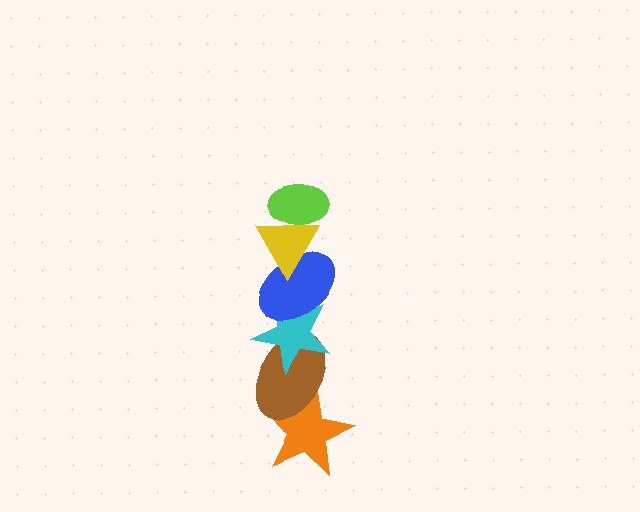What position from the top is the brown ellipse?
The brown ellipse is 5th from the top.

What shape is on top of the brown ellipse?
The cyan star is on top of the brown ellipse.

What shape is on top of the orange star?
The brown ellipse is on top of the orange star.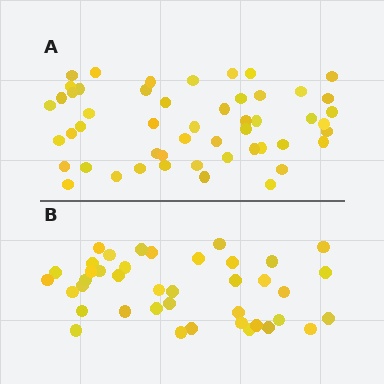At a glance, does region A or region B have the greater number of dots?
Region A (the top region) has more dots.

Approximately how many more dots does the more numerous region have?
Region A has roughly 12 or so more dots than region B.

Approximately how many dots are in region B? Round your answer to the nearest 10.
About 40 dots.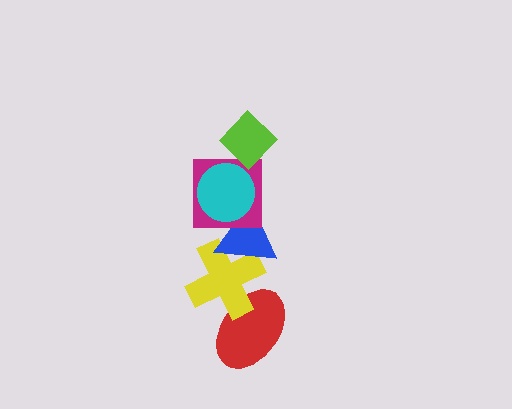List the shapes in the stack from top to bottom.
From top to bottom: the lime diamond, the cyan circle, the magenta square, the blue triangle, the yellow cross, the red ellipse.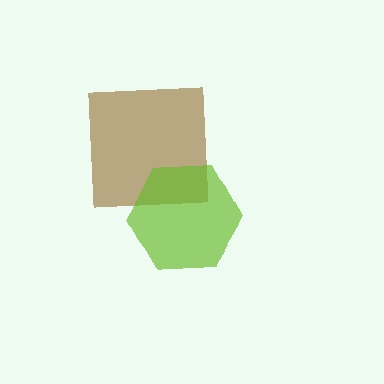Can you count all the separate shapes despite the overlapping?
Yes, there are 2 separate shapes.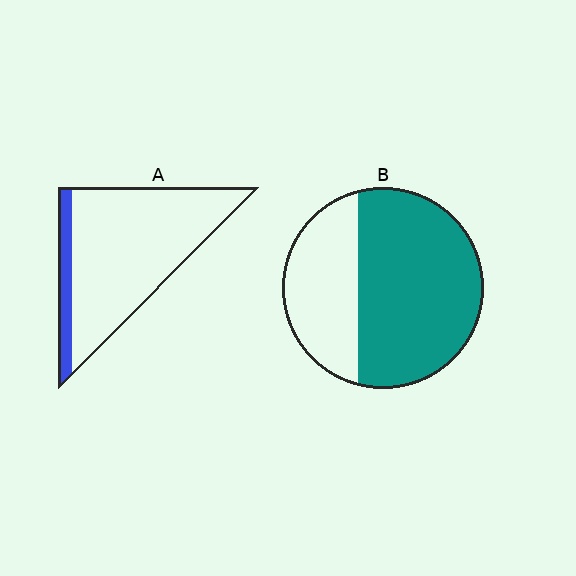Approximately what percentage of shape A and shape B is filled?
A is approximately 15% and B is approximately 65%.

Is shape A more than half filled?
No.